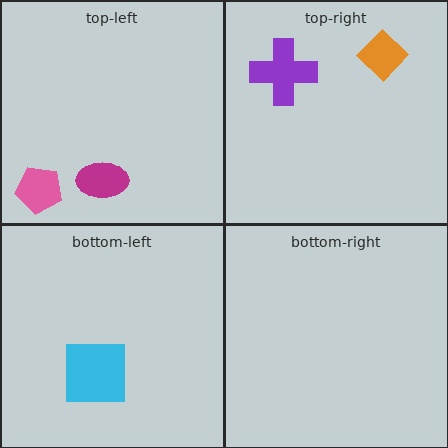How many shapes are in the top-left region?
2.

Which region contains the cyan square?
The bottom-left region.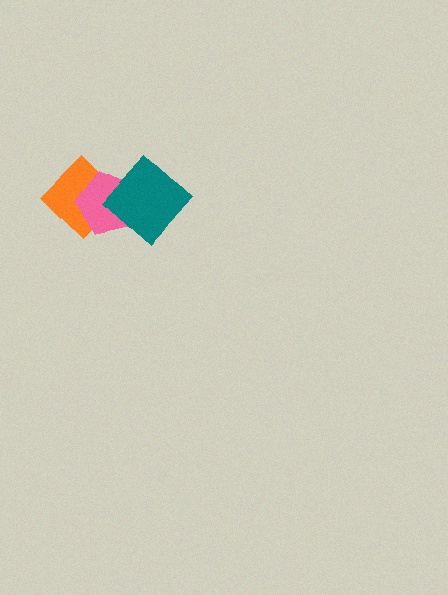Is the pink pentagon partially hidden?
Yes, it is partially covered by another shape.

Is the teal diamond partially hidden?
No, no other shape covers it.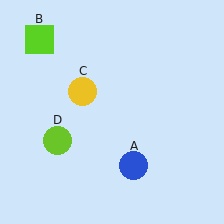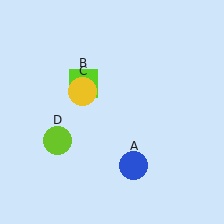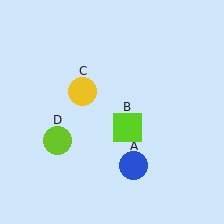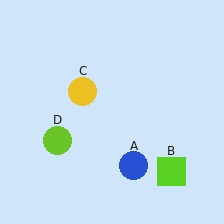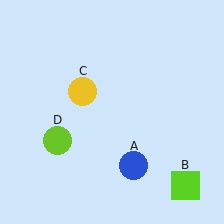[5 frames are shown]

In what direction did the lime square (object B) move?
The lime square (object B) moved down and to the right.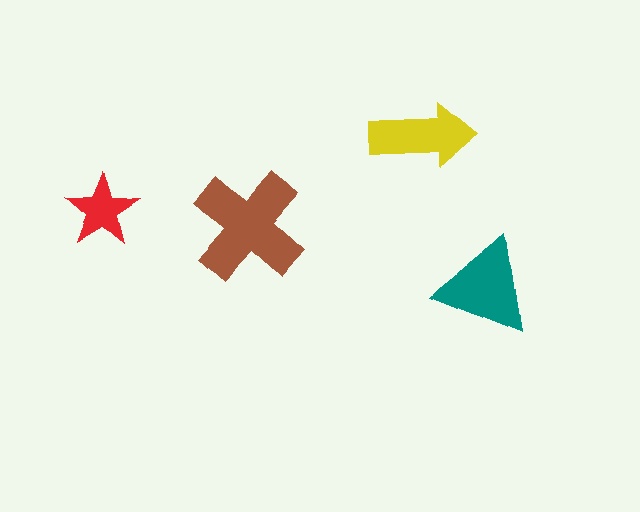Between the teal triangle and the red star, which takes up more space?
The teal triangle.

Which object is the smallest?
The red star.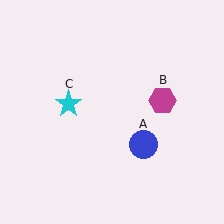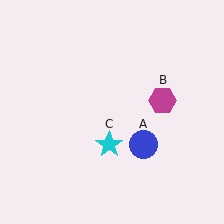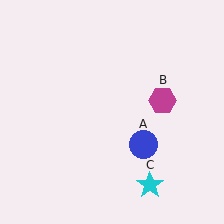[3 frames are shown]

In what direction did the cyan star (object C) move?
The cyan star (object C) moved down and to the right.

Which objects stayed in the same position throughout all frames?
Blue circle (object A) and magenta hexagon (object B) remained stationary.